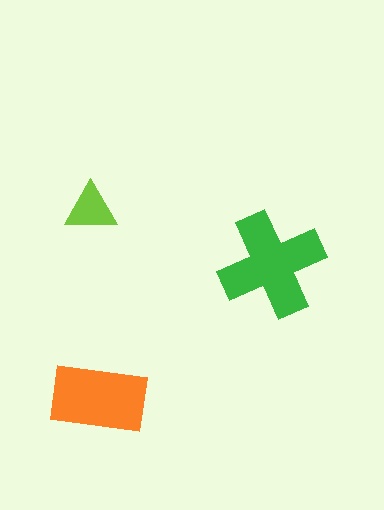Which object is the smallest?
The lime triangle.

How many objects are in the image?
There are 3 objects in the image.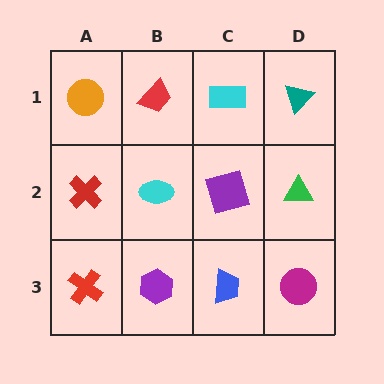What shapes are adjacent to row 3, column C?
A purple square (row 2, column C), a purple hexagon (row 3, column B), a magenta circle (row 3, column D).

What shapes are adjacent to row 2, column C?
A cyan rectangle (row 1, column C), a blue trapezoid (row 3, column C), a cyan ellipse (row 2, column B), a green triangle (row 2, column D).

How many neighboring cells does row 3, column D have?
2.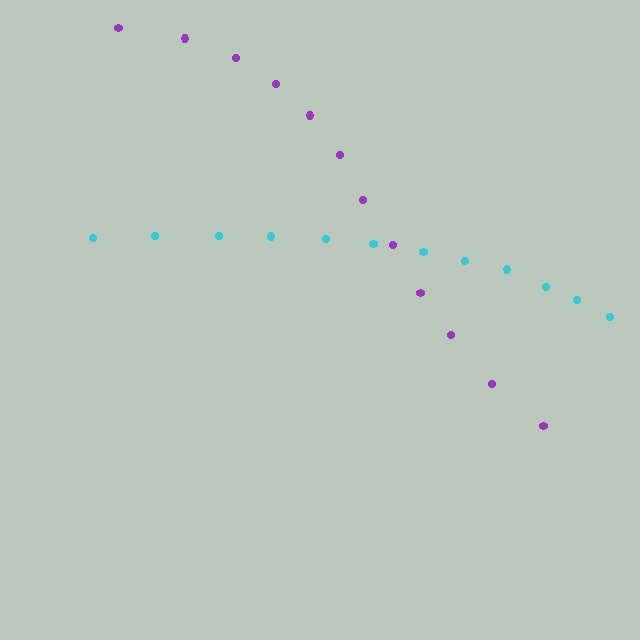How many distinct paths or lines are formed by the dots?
There are 2 distinct paths.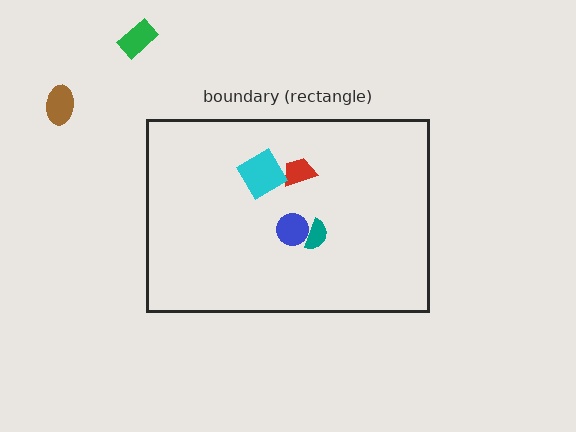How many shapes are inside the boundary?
4 inside, 2 outside.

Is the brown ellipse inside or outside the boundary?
Outside.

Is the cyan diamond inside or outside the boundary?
Inside.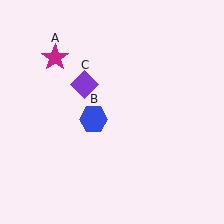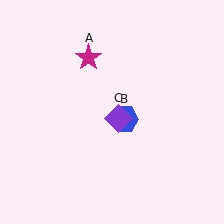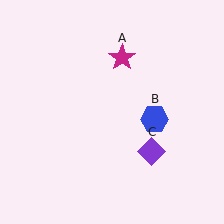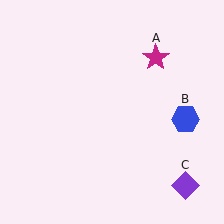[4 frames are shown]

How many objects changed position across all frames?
3 objects changed position: magenta star (object A), blue hexagon (object B), purple diamond (object C).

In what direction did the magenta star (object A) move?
The magenta star (object A) moved right.